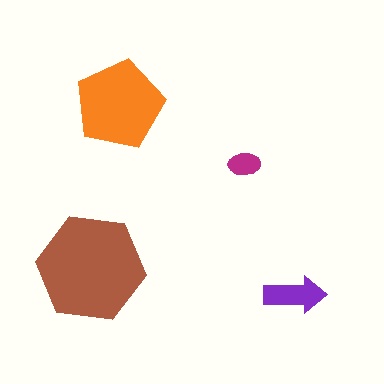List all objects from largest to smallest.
The brown hexagon, the orange pentagon, the purple arrow, the magenta ellipse.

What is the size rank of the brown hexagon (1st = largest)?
1st.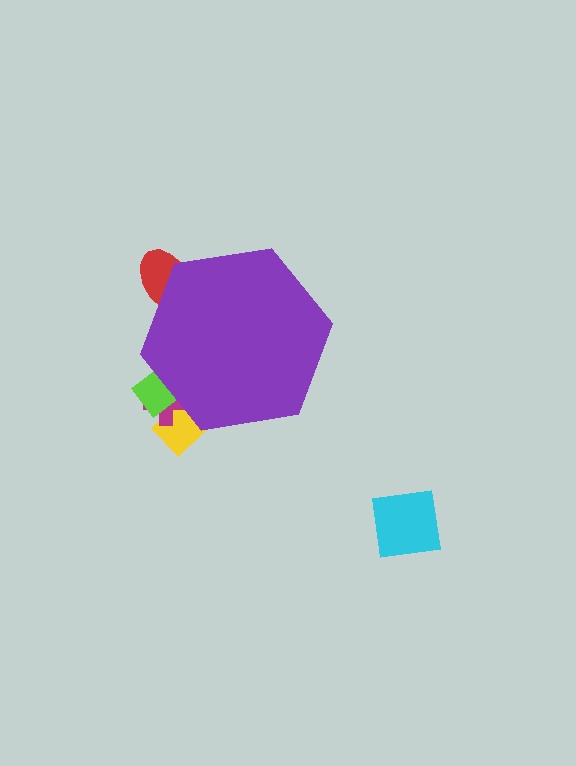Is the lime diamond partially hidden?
Yes, the lime diamond is partially hidden behind the purple hexagon.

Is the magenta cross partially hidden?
Yes, the magenta cross is partially hidden behind the purple hexagon.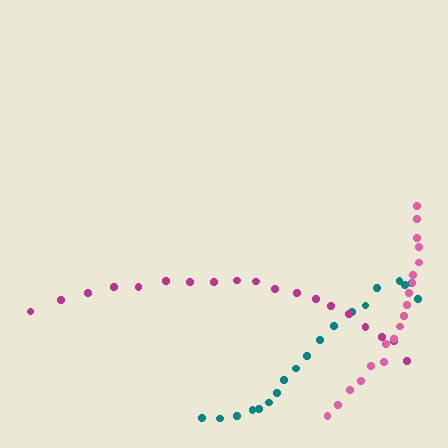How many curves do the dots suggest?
There are 3 distinct paths.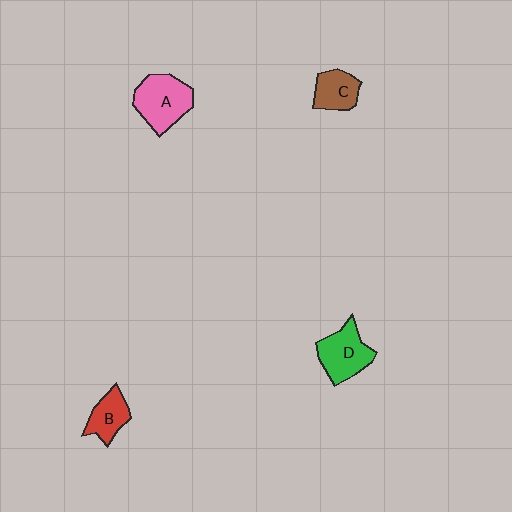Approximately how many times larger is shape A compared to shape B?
Approximately 1.6 times.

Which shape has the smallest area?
Shape B (red).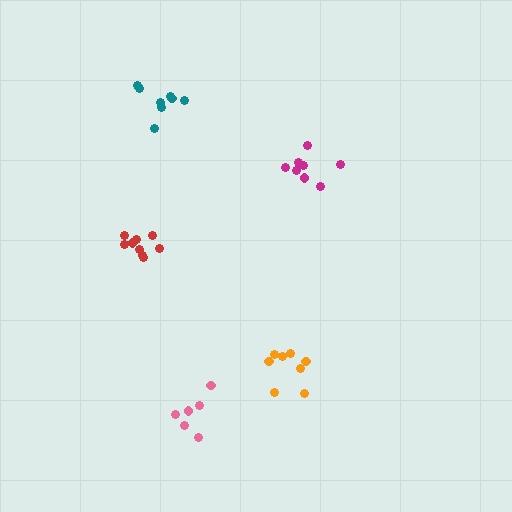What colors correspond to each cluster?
The clusters are colored: red, magenta, pink, orange, teal.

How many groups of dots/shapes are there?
There are 5 groups.